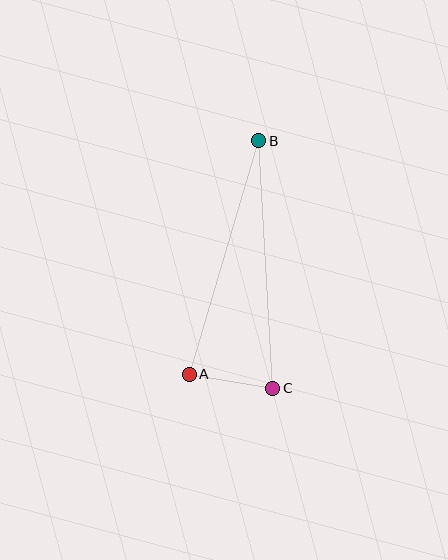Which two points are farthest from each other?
Points B and C are farthest from each other.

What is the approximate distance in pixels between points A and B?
The distance between A and B is approximately 243 pixels.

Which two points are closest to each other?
Points A and C are closest to each other.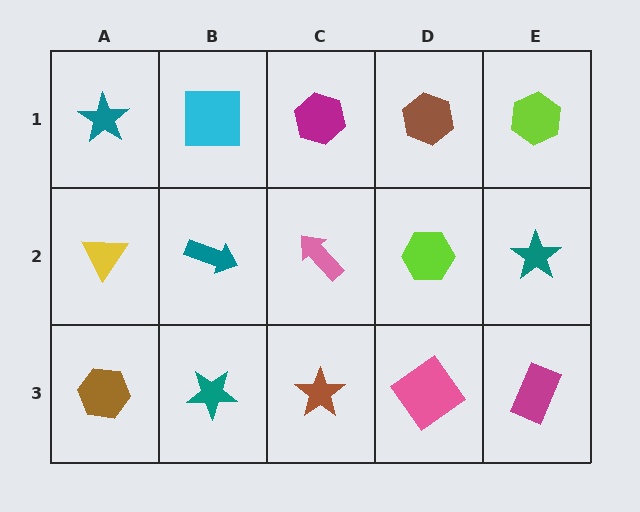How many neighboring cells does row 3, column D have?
3.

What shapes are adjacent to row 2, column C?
A magenta hexagon (row 1, column C), a brown star (row 3, column C), a teal arrow (row 2, column B), a lime hexagon (row 2, column D).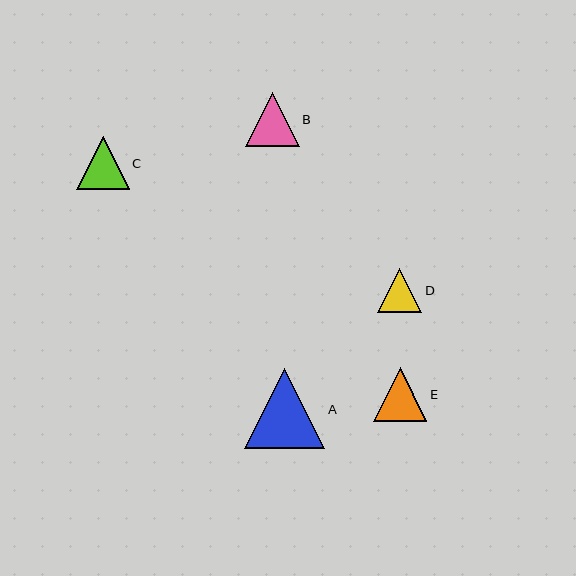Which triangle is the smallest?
Triangle D is the smallest with a size of approximately 44 pixels.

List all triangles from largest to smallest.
From largest to smallest: A, B, E, C, D.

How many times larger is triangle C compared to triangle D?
Triangle C is approximately 1.2 times the size of triangle D.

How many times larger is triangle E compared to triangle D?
Triangle E is approximately 1.2 times the size of triangle D.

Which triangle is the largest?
Triangle A is the largest with a size of approximately 80 pixels.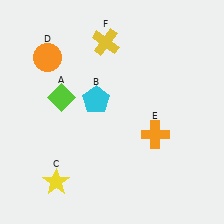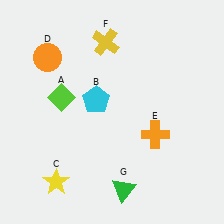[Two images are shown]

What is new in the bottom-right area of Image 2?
A green triangle (G) was added in the bottom-right area of Image 2.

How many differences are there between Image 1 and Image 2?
There is 1 difference between the two images.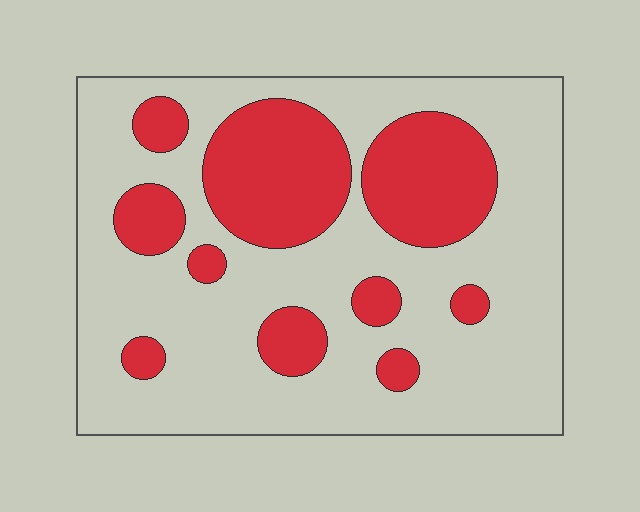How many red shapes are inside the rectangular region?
10.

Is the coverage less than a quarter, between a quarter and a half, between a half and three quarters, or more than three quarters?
Between a quarter and a half.